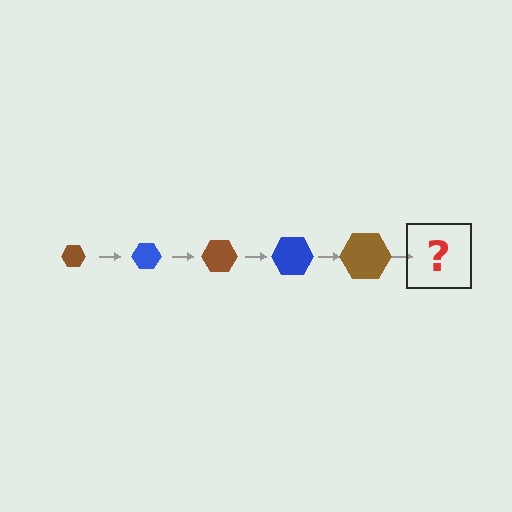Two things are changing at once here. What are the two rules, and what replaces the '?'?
The two rules are that the hexagon grows larger each step and the color cycles through brown and blue. The '?' should be a blue hexagon, larger than the previous one.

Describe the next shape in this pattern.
It should be a blue hexagon, larger than the previous one.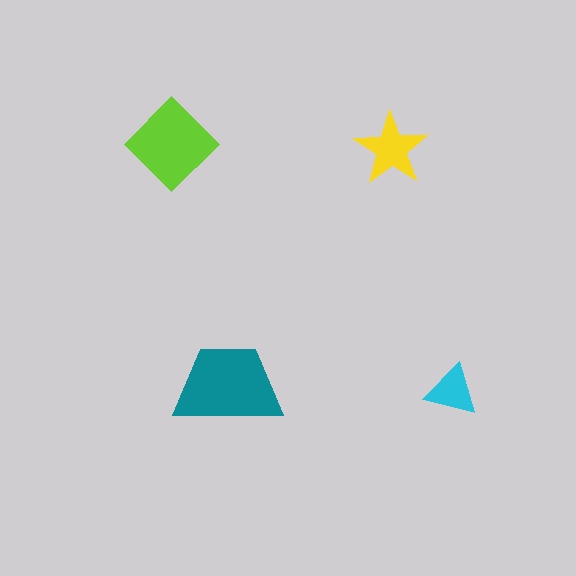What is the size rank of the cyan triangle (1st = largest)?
4th.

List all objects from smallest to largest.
The cyan triangle, the yellow star, the lime diamond, the teal trapezoid.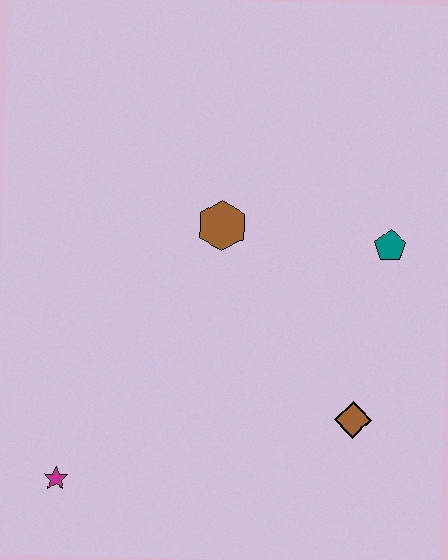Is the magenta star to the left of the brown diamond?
Yes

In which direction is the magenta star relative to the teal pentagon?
The magenta star is to the left of the teal pentagon.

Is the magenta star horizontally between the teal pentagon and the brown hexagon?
No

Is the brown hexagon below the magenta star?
No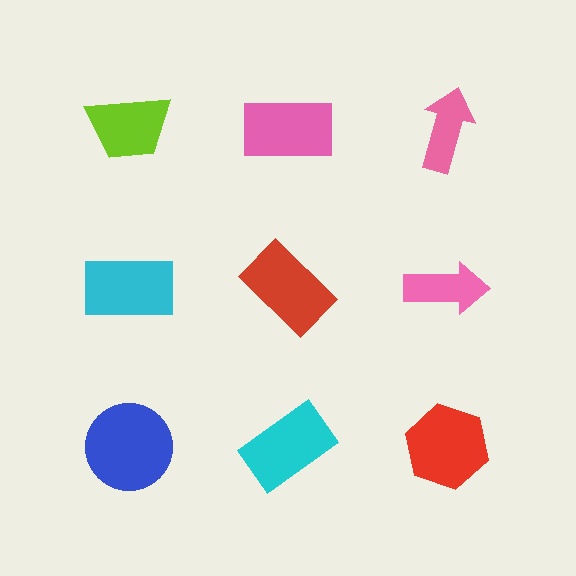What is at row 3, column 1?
A blue circle.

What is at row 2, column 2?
A red rectangle.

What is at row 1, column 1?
A lime trapezoid.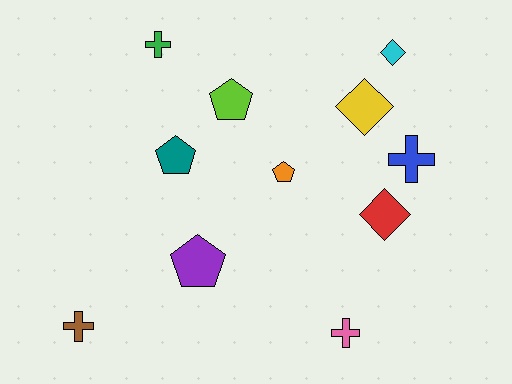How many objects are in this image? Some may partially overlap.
There are 11 objects.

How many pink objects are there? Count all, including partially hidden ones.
There is 1 pink object.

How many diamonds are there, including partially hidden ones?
There are 3 diamonds.